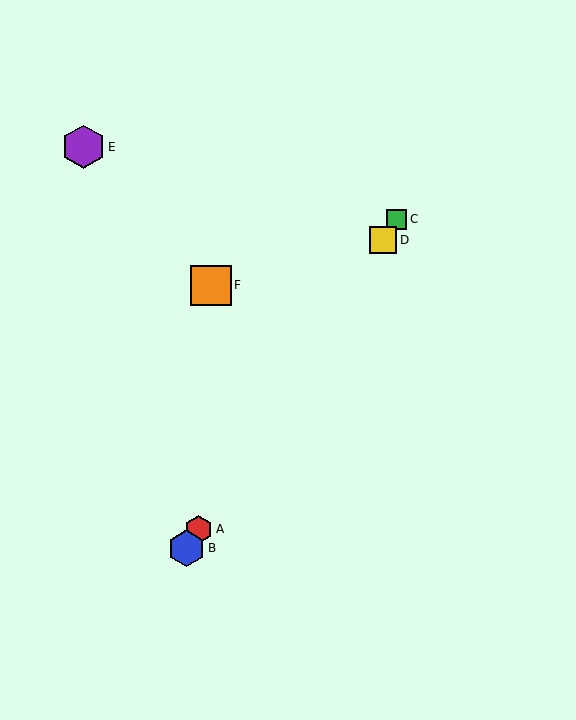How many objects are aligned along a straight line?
4 objects (A, B, C, D) are aligned along a straight line.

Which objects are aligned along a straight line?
Objects A, B, C, D are aligned along a straight line.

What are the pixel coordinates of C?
Object C is at (396, 219).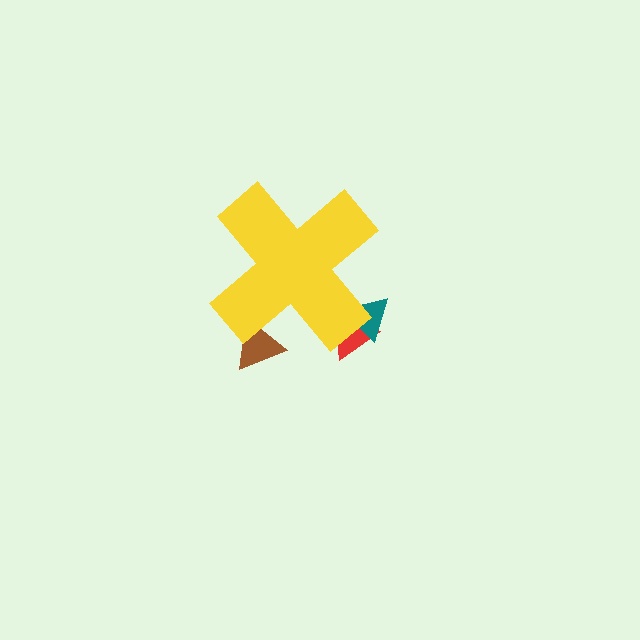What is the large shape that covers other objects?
A yellow cross.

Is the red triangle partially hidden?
Yes, the red triangle is partially hidden behind the yellow cross.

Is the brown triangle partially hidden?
Yes, the brown triangle is partially hidden behind the yellow cross.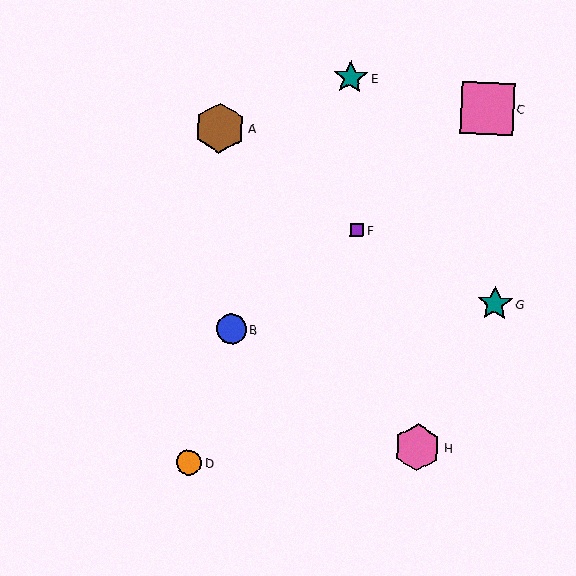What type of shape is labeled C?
Shape C is a pink square.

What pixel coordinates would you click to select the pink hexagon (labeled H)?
Click at (417, 447) to select the pink hexagon H.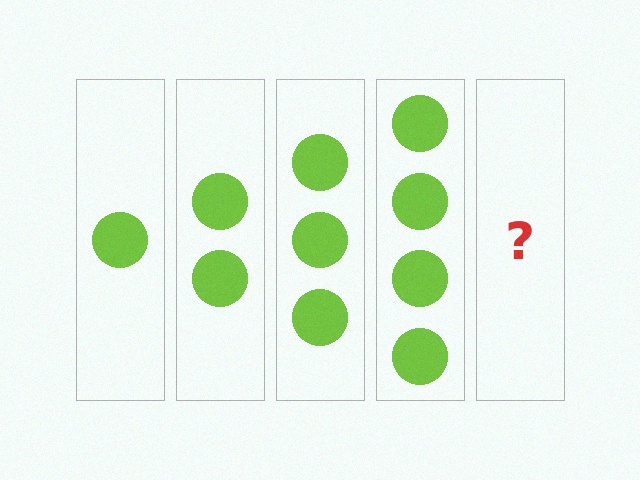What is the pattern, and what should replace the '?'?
The pattern is that each step adds one more circle. The '?' should be 5 circles.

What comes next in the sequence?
The next element should be 5 circles.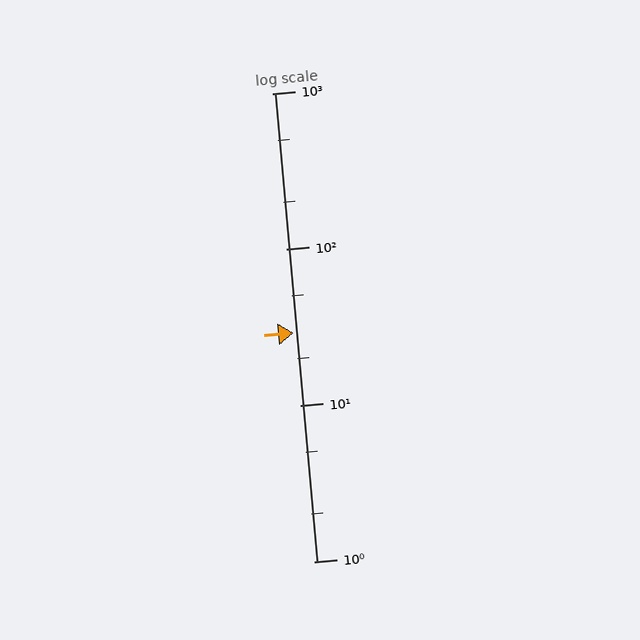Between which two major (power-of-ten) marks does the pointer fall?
The pointer is between 10 and 100.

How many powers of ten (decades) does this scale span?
The scale spans 3 decades, from 1 to 1000.